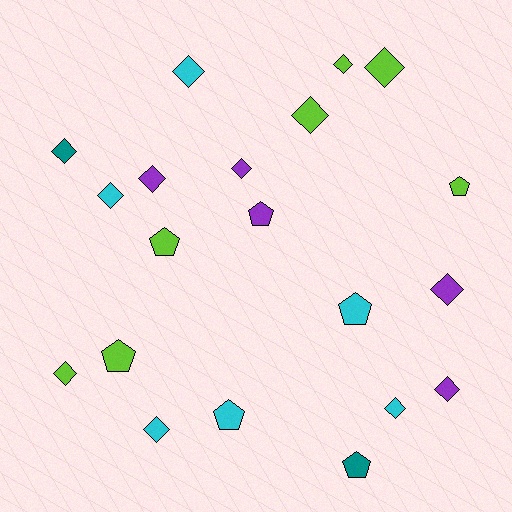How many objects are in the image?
There are 20 objects.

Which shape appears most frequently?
Diamond, with 13 objects.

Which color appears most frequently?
Lime, with 7 objects.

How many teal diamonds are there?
There is 1 teal diamond.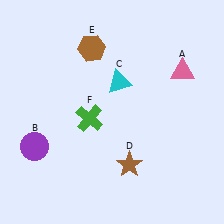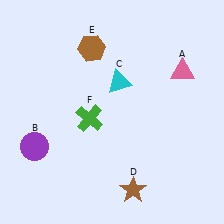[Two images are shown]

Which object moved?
The brown star (D) moved down.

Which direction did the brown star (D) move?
The brown star (D) moved down.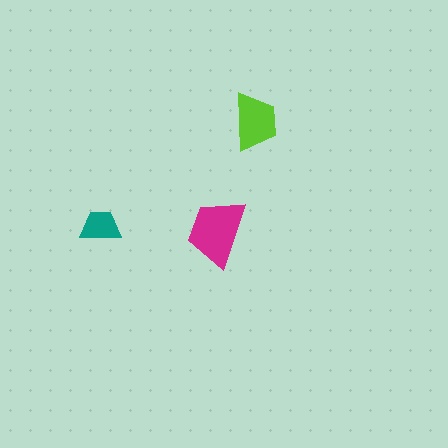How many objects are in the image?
There are 3 objects in the image.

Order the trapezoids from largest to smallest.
the magenta one, the lime one, the teal one.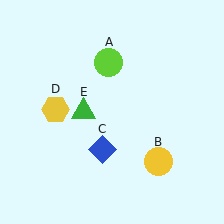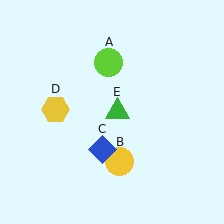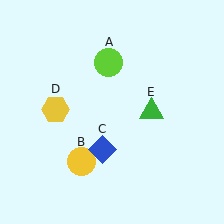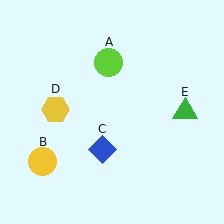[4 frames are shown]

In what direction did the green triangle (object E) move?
The green triangle (object E) moved right.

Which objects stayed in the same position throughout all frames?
Lime circle (object A) and blue diamond (object C) and yellow hexagon (object D) remained stationary.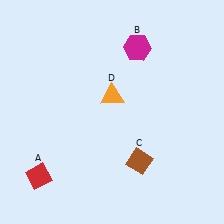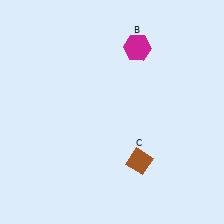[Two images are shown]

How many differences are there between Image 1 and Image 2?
There are 2 differences between the two images.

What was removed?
The orange triangle (D), the red diamond (A) were removed in Image 2.